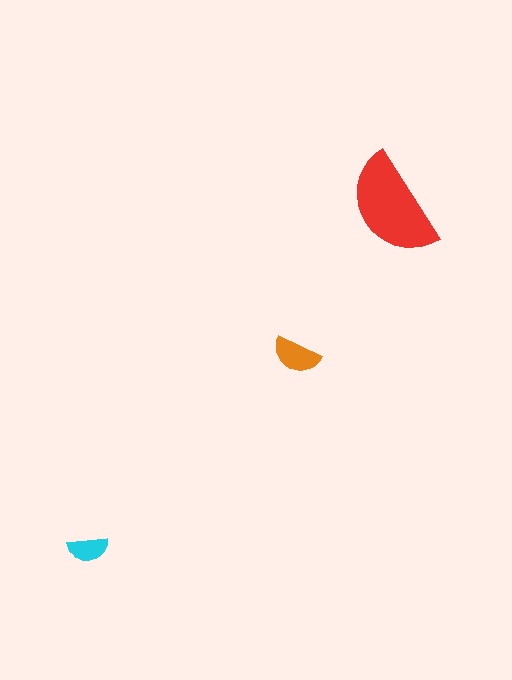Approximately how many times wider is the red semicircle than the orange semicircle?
About 2 times wider.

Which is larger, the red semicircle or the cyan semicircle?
The red one.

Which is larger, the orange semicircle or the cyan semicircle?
The orange one.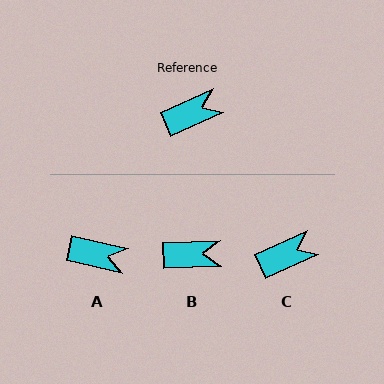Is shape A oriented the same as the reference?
No, it is off by about 36 degrees.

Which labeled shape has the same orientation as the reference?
C.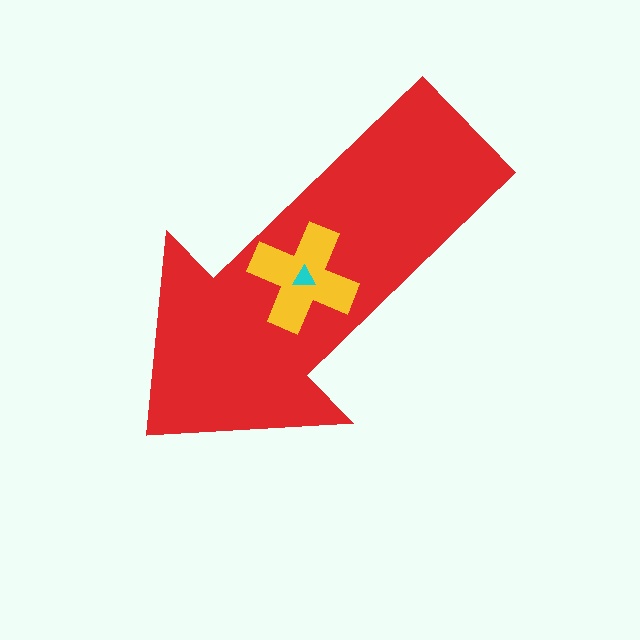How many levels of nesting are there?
3.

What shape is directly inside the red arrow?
The yellow cross.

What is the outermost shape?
The red arrow.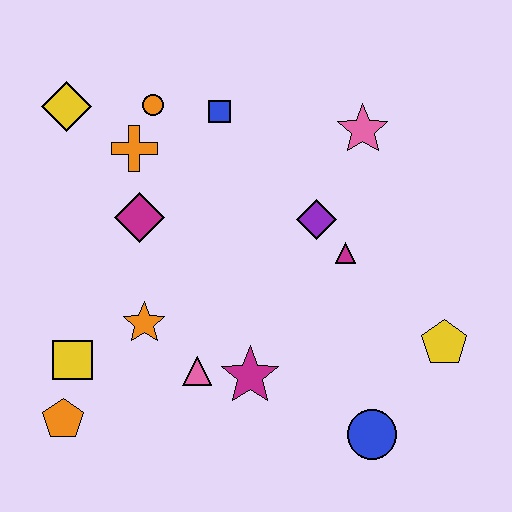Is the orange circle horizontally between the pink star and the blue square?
No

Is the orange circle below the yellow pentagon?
No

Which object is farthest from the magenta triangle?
The orange pentagon is farthest from the magenta triangle.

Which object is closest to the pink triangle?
The magenta star is closest to the pink triangle.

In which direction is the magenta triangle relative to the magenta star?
The magenta triangle is above the magenta star.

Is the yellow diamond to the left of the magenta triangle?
Yes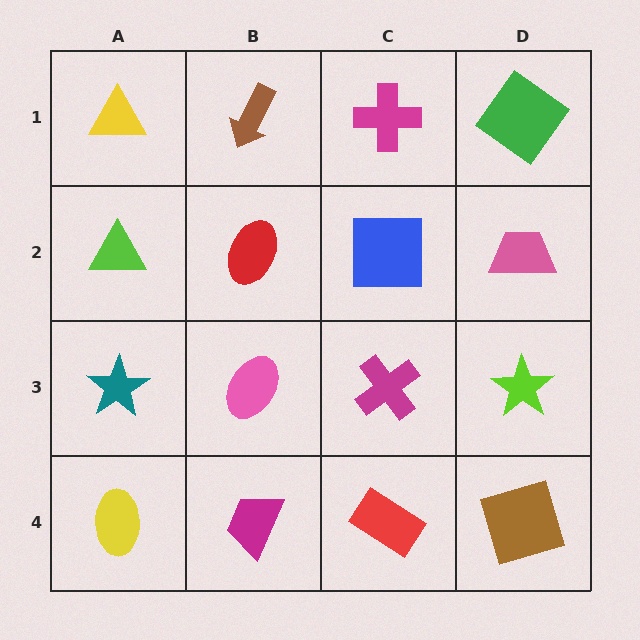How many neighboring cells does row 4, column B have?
3.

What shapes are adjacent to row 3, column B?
A red ellipse (row 2, column B), a magenta trapezoid (row 4, column B), a teal star (row 3, column A), a magenta cross (row 3, column C).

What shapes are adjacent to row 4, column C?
A magenta cross (row 3, column C), a magenta trapezoid (row 4, column B), a brown square (row 4, column D).